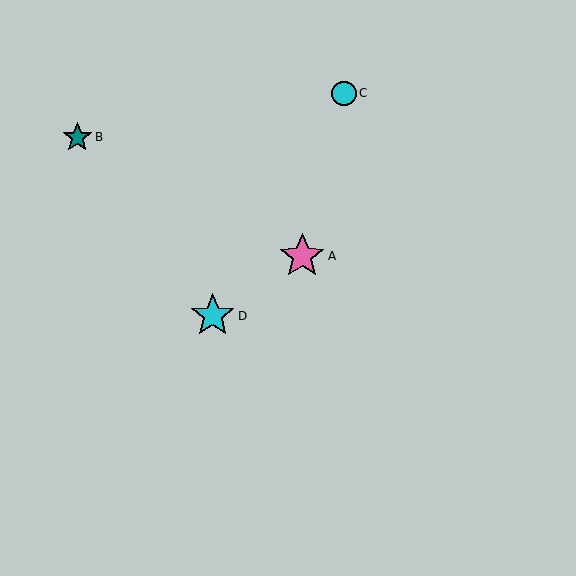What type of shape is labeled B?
Shape B is a teal star.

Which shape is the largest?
The pink star (labeled A) is the largest.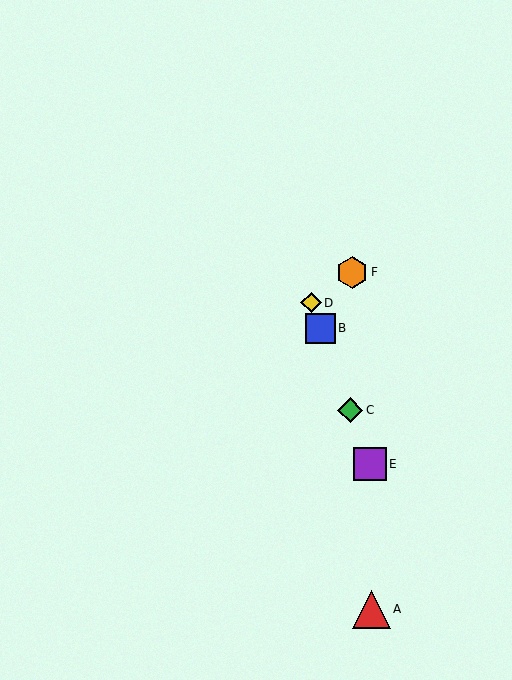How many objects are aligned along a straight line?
4 objects (B, C, D, E) are aligned along a straight line.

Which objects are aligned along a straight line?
Objects B, C, D, E are aligned along a straight line.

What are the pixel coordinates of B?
Object B is at (320, 328).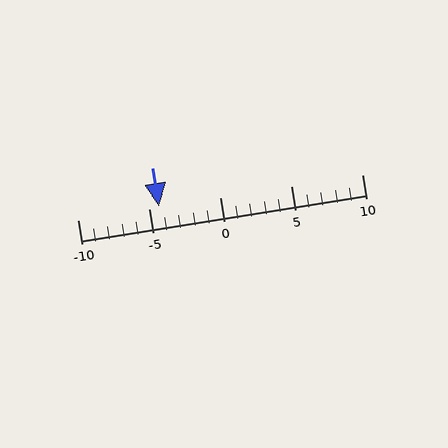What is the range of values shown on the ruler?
The ruler shows values from -10 to 10.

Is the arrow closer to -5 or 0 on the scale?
The arrow is closer to -5.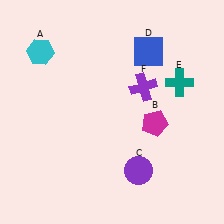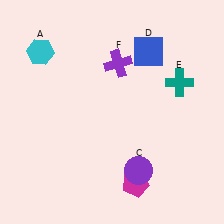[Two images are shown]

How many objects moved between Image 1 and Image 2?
2 objects moved between the two images.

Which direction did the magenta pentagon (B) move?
The magenta pentagon (B) moved down.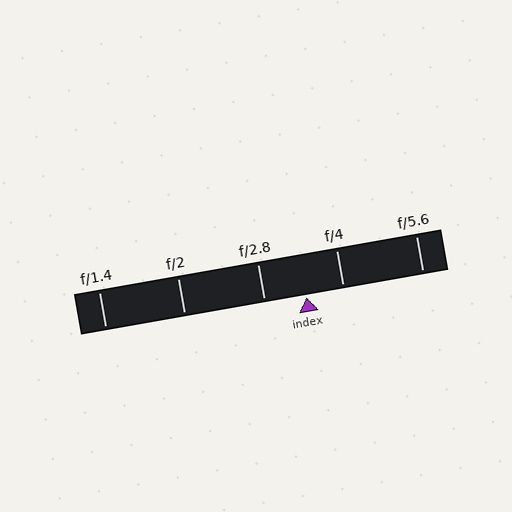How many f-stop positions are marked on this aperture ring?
There are 5 f-stop positions marked.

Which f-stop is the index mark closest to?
The index mark is closest to f/4.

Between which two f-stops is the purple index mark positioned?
The index mark is between f/2.8 and f/4.